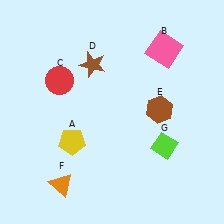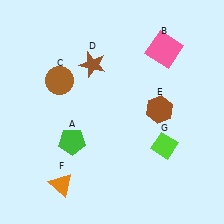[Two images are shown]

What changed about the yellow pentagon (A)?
In Image 1, A is yellow. In Image 2, it changed to green.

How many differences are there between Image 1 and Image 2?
There are 2 differences between the two images.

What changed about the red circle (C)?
In Image 1, C is red. In Image 2, it changed to brown.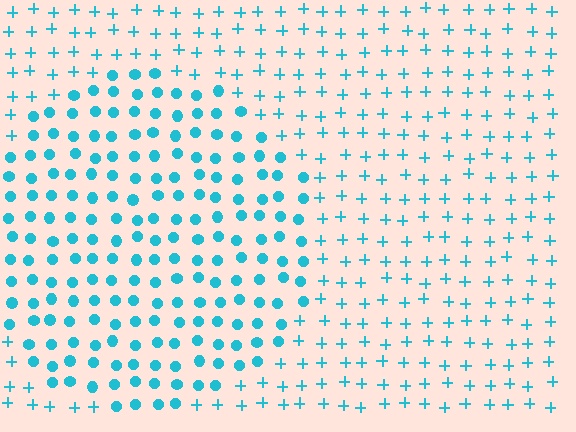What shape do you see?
I see a circle.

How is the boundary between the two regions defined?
The boundary is defined by a change in element shape: circles inside vs. plus signs outside. All elements share the same color and spacing.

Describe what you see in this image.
The image is filled with small cyan elements arranged in a uniform grid. A circle-shaped region contains circles, while the surrounding area contains plus signs. The boundary is defined purely by the change in element shape.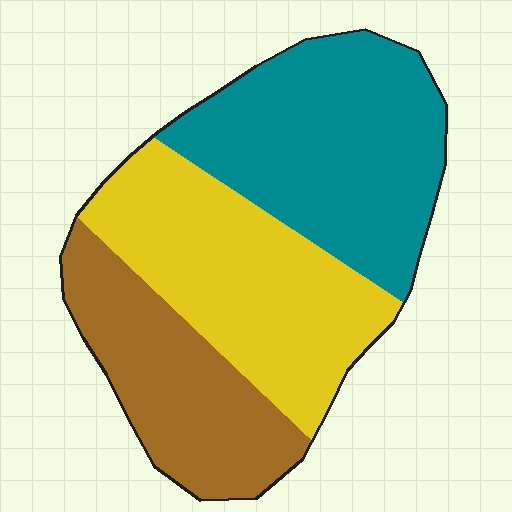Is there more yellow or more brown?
Yellow.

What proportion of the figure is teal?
Teal covers roughly 40% of the figure.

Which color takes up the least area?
Brown, at roughly 25%.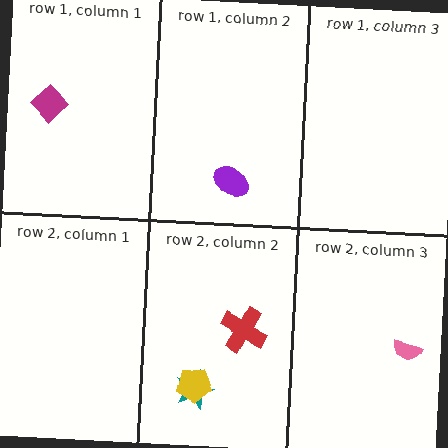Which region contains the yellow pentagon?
The row 2, column 2 region.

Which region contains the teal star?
The row 2, column 2 region.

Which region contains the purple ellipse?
The row 1, column 2 region.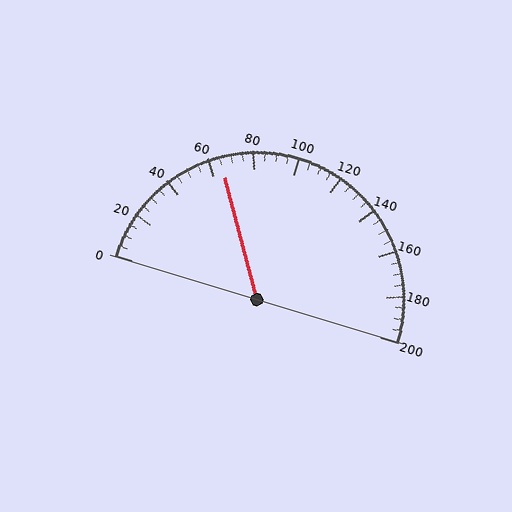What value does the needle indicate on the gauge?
The needle indicates approximately 65.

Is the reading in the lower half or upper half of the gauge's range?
The reading is in the lower half of the range (0 to 200).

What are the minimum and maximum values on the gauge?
The gauge ranges from 0 to 200.